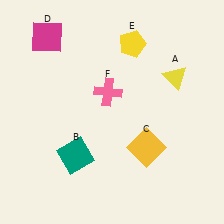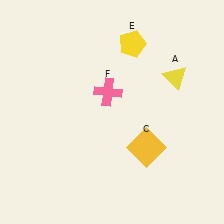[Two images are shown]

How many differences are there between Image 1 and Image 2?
There are 2 differences between the two images.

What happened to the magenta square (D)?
The magenta square (D) was removed in Image 2. It was in the top-left area of Image 1.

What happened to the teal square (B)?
The teal square (B) was removed in Image 2. It was in the bottom-left area of Image 1.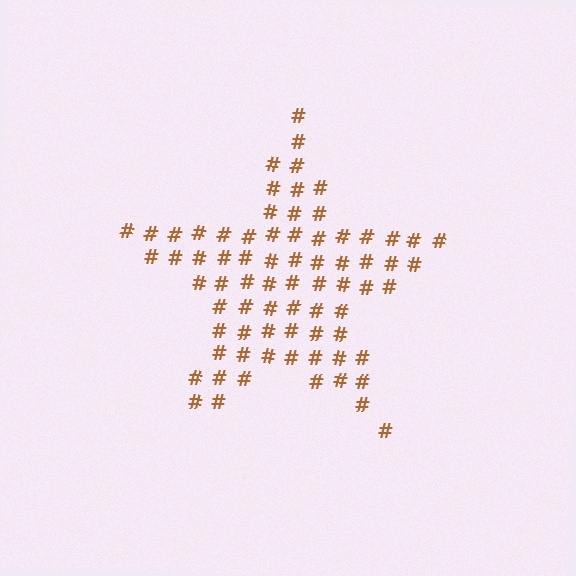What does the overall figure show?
The overall figure shows a star.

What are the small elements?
The small elements are hash symbols.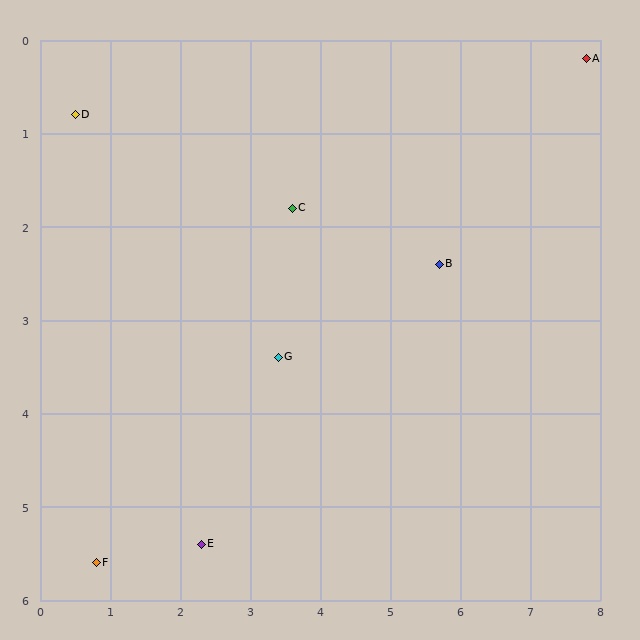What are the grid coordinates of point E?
Point E is at approximately (2.3, 5.4).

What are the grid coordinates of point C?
Point C is at approximately (3.6, 1.8).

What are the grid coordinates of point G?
Point G is at approximately (3.4, 3.4).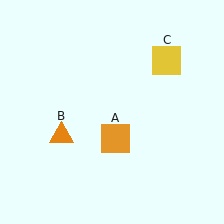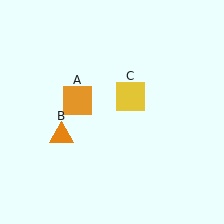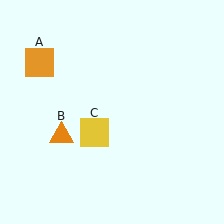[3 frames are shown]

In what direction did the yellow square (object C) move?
The yellow square (object C) moved down and to the left.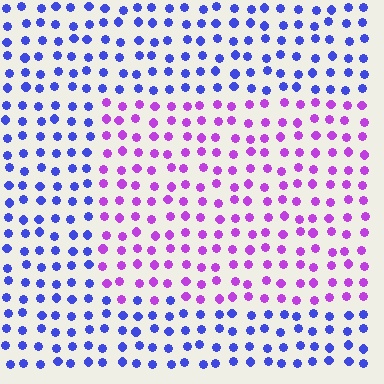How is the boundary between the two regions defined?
The boundary is defined purely by a slight shift in hue (about 52 degrees). Spacing, size, and orientation are identical on both sides.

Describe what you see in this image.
The image is filled with small blue elements in a uniform arrangement. A rectangle-shaped region is visible where the elements are tinted to a slightly different hue, forming a subtle color boundary.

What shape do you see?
I see a rectangle.